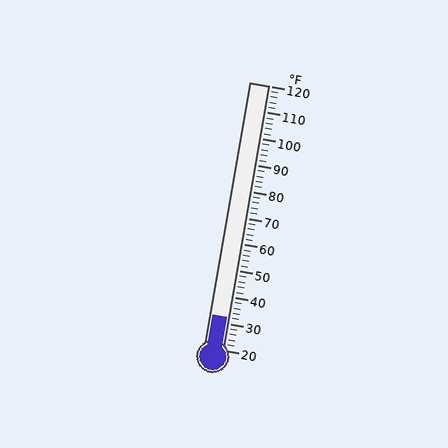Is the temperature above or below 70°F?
The temperature is below 70°F.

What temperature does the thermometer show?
The thermometer shows approximately 32°F.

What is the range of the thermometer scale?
The thermometer scale ranges from 20°F to 120°F.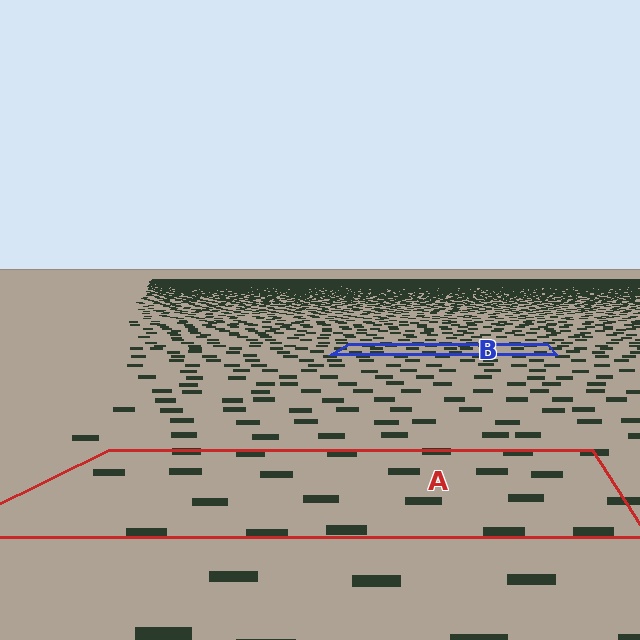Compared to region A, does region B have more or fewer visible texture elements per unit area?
Region B has more texture elements per unit area — they are packed more densely because it is farther away.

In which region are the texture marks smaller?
The texture marks are smaller in region B, because it is farther away.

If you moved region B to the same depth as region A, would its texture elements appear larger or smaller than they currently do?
They would appear larger. At a closer depth, the same texture elements are projected at a bigger on-screen size.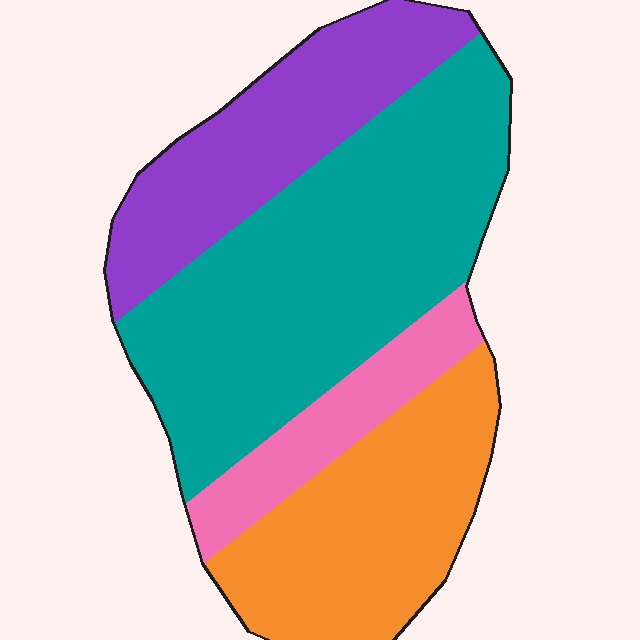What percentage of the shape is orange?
Orange covers around 25% of the shape.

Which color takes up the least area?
Pink, at roughly 10%.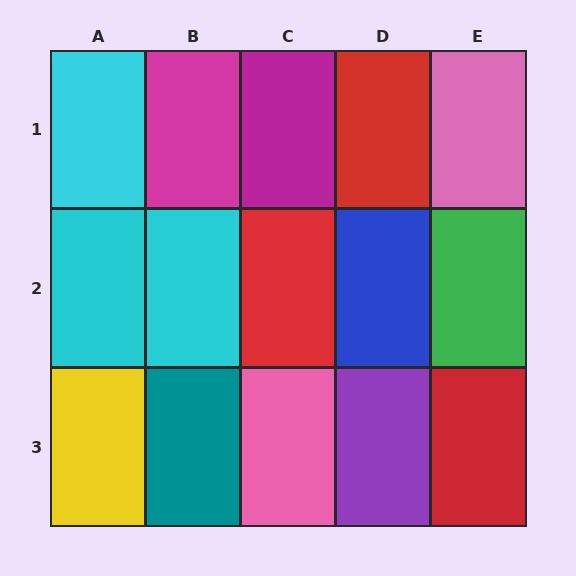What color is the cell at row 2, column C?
Red.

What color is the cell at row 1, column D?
Red.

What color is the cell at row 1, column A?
Cyan.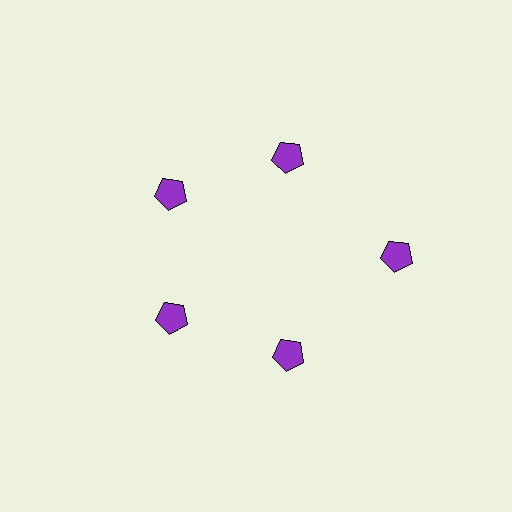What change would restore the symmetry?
The symmetry would be restored by moving it inward, back onto the ring so that all 5 pentagons sit at equal angles and equal distance from the center.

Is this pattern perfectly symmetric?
No. The 5 purple pentagons are arranged in a ring, but one element near the 3 o'clock position is pushed outward from the center, breaking the 5-fold rotational symmetry.